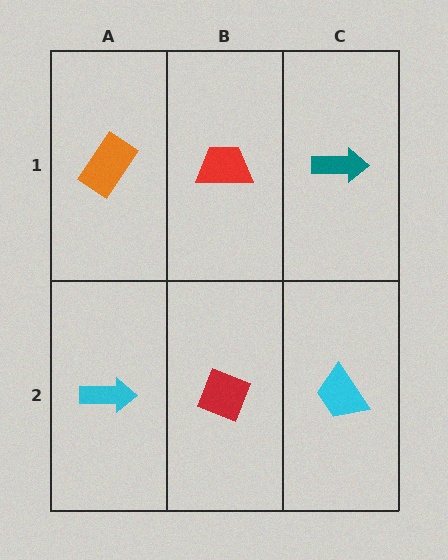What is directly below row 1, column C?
A cyan trapezoid.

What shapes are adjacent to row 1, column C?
A cyan trapezoid (row 2, column C), a red trapezoid (row 1, column B).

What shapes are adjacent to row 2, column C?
A teal arrow (row 1, column C), a red diamond (row 2, column B).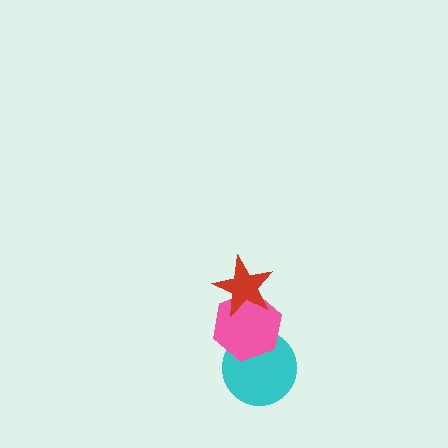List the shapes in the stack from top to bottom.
From top to bottom: the red star, the pink hexagon, the cyan circle.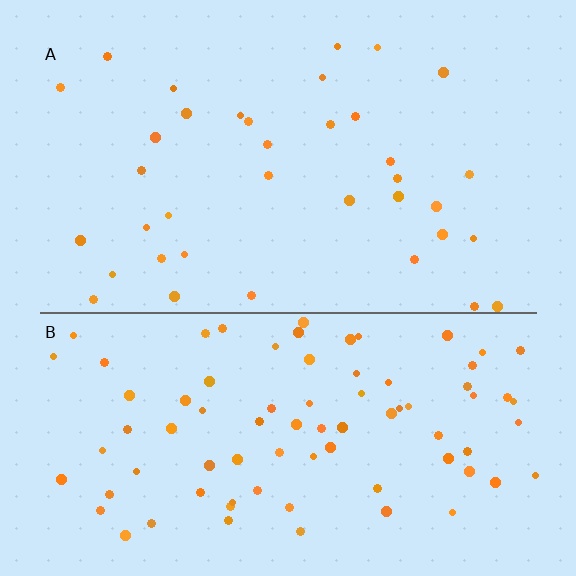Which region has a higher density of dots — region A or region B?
B (the bottom).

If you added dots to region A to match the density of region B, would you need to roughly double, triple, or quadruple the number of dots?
Approximately double.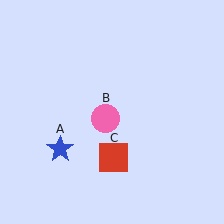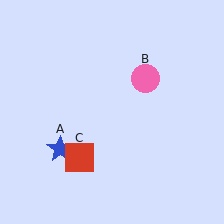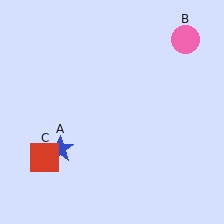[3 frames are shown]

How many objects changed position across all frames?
2 objects changed position: pink circle (object B), red square (object C).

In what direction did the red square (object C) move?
The red square (object C) moved left.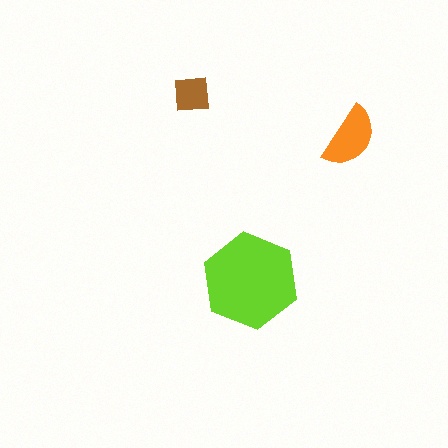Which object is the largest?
The lime hexagon.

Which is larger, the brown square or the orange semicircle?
The orange semicircle.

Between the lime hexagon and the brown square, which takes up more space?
The lime hexagon.